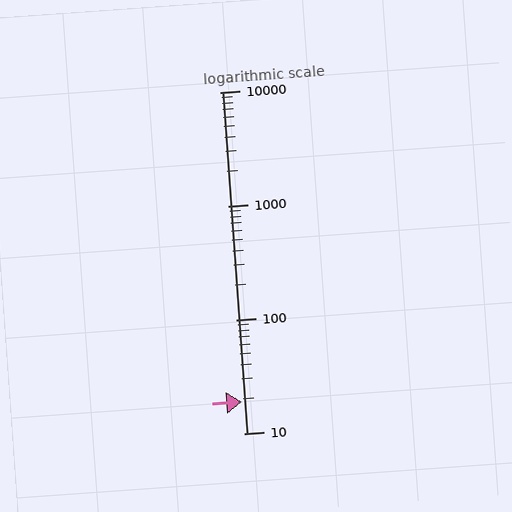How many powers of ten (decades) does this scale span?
The scale spans 3 decades, from 10 to 10000.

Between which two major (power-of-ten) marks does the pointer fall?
The pointer is between 10 and 100.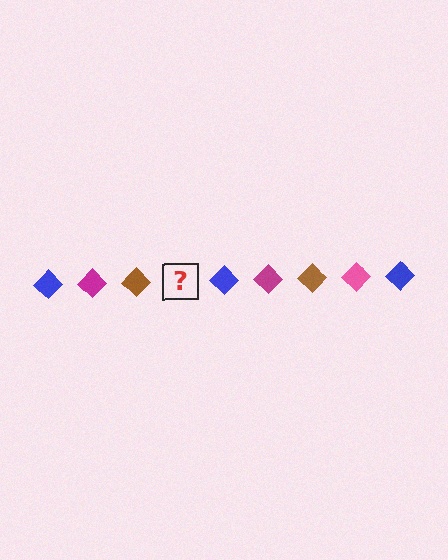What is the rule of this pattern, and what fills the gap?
The rule is that the pattern cycles through blue, magenta, brown, pink diamonds. The gap should be filled with a pink diamond.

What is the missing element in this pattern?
The missing element is a pink diamond.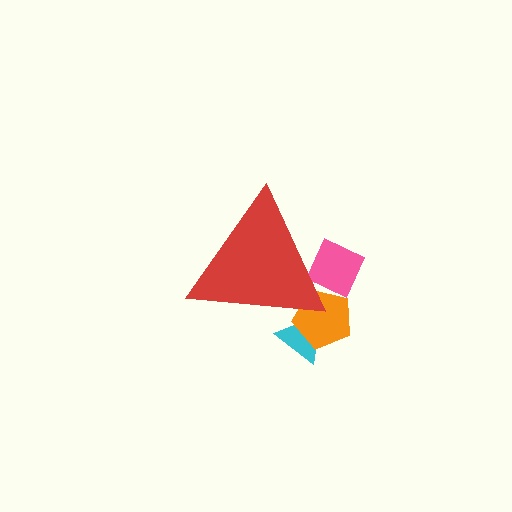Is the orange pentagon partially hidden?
Yes, the orange pentagon is partially hidden behind the red triangle.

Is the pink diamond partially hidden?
Yes, the pink diamond is partially hidden behind the red triangle.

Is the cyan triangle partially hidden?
Yes, the cyan triangle is partially hidden behind the red triangle.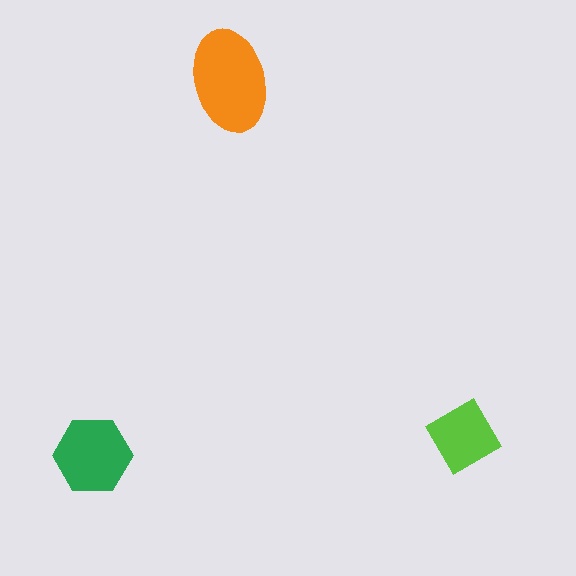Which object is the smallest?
The lime diamond.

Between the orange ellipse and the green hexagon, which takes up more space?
The orange ellipse.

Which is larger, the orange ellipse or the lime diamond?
The orange ellipse.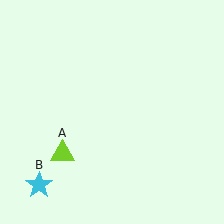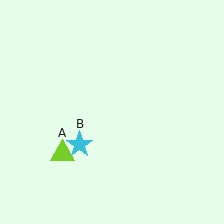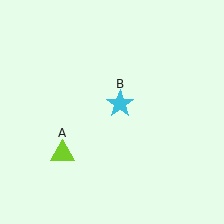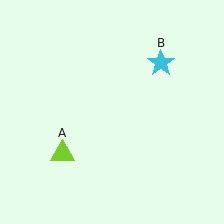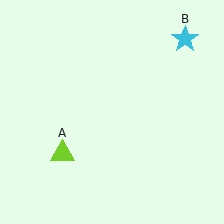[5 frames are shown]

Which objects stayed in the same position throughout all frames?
Lime triangle (object A) remained stationary.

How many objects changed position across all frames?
1 object changed position: cyan star (object B).